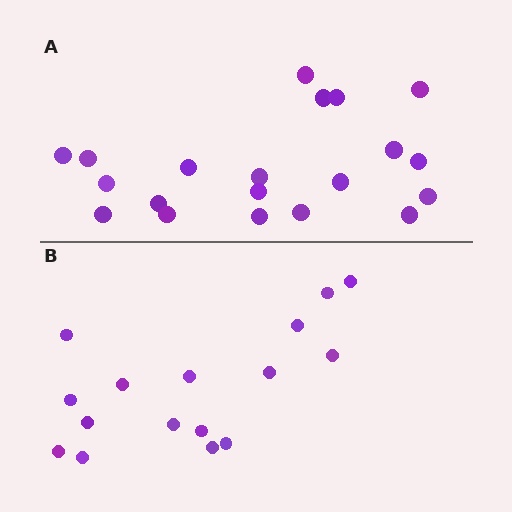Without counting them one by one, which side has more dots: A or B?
Region A (the top region) has more dots.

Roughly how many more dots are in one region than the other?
Region A has about 4 more dots than region B.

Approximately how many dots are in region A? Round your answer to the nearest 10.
About 20 dots.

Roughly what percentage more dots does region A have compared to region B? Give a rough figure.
About 25% more.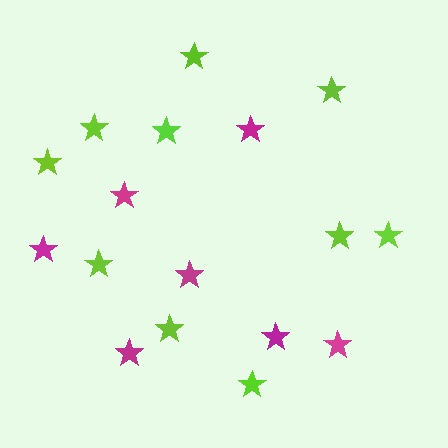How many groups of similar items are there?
There are 2 groups: one group of magenta stars (7) and one group of lime stars (10).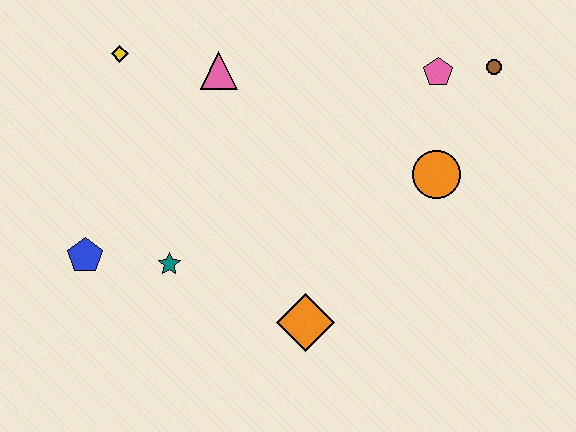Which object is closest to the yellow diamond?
The pink triangle is closest to the yellow diamond.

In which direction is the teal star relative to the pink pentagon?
The teal star is to the left of the pink pentagon.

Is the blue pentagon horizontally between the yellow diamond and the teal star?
No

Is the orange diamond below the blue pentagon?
Yes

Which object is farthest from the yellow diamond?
The brown circle is farthest from the yellow diamond.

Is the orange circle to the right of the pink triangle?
Yes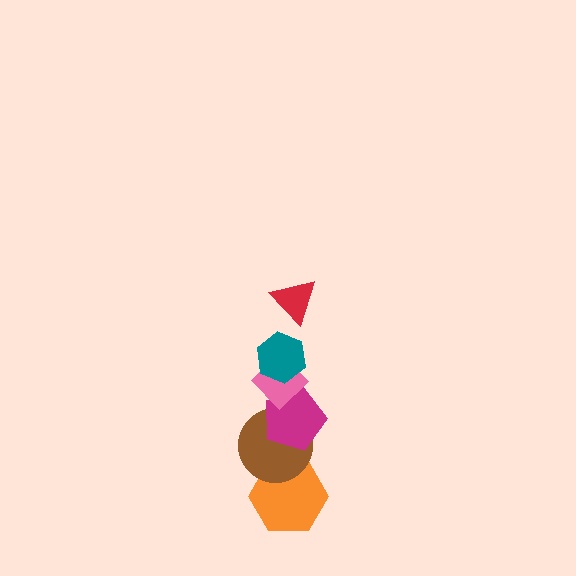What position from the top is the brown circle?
The brown circle is 5th from the top.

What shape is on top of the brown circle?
The magenta pentagon is on top of the brown circle.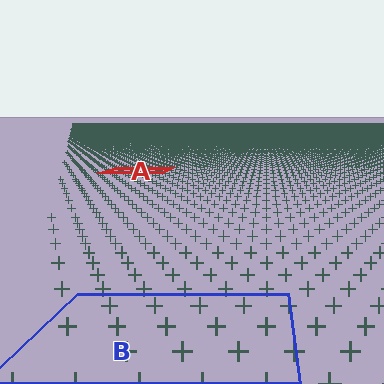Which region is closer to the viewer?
Region B is closer. The texture elements there are larger and more spread out.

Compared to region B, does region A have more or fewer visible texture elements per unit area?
Region A has more texture elements per unit area — they are packed more densely because it is farther away.